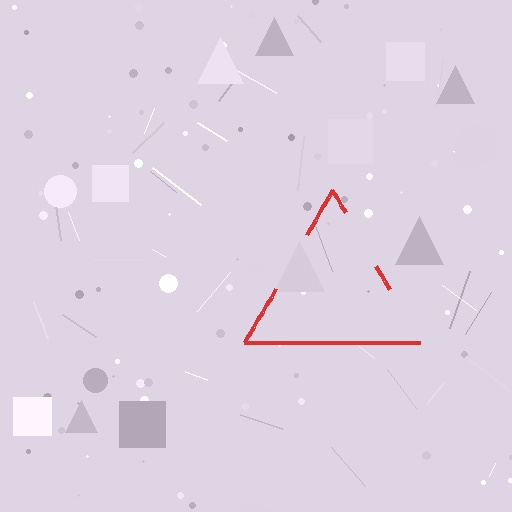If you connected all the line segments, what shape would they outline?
They would outline a triangle.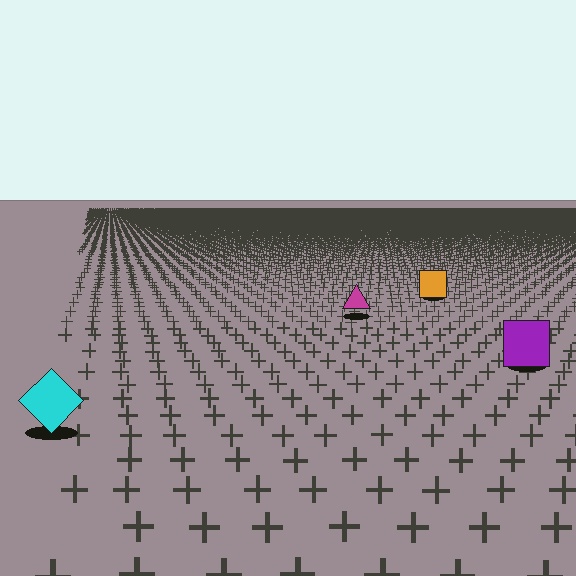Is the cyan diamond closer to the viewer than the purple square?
Yes. The cyan diamond is closer — you can tell from the texture gradient: the ground texture is coarser near it.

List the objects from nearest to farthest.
From nearest to farthest: the cyan diamond, the purple square, the magenta triangle, the orange square.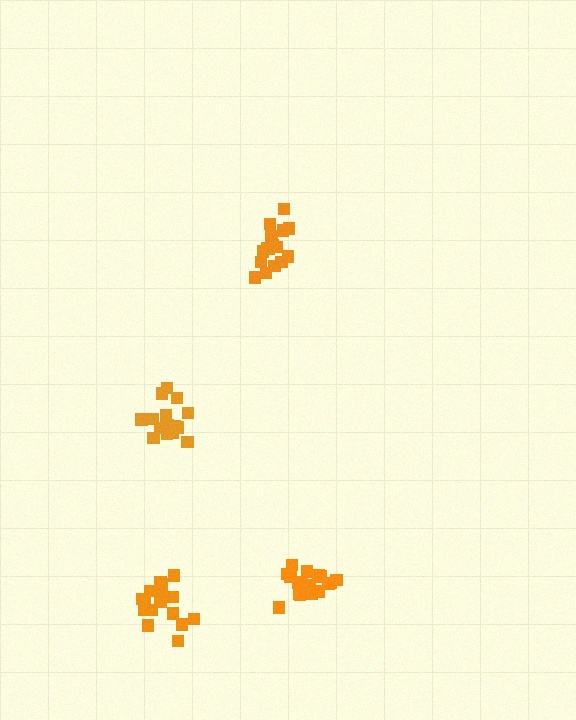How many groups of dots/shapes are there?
There are 4 groups.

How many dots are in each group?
Group 1: 16 dots, Group 2: 16 dots, Group 3: 19 dots, Group 4: 16 dots (67 total).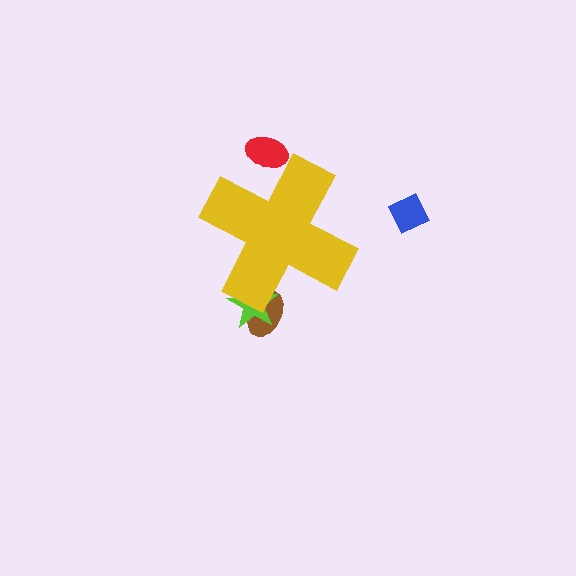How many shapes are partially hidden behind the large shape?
3 shapes are partially hidden.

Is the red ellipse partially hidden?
Yes, the red ellipse is partially hidden behind the yellow cross.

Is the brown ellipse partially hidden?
Yes, the brown ellipse is partially hidden behind the yellow cross.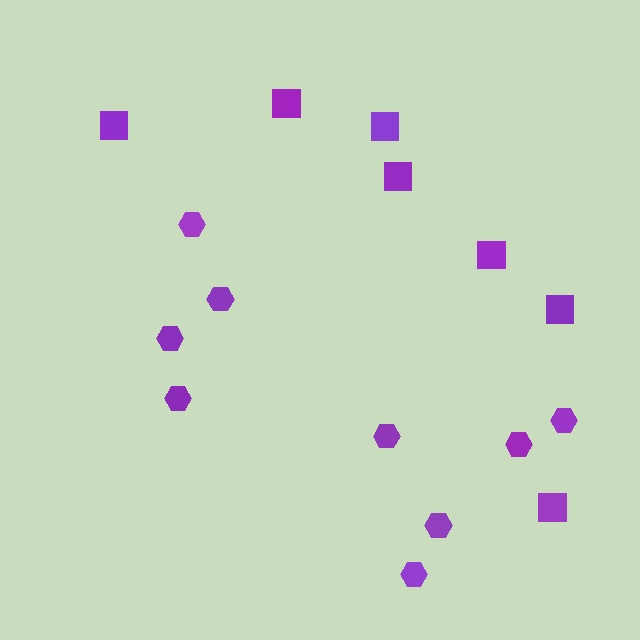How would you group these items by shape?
There are 2 groups: one group of squares (7) and one group of hexagons (9).